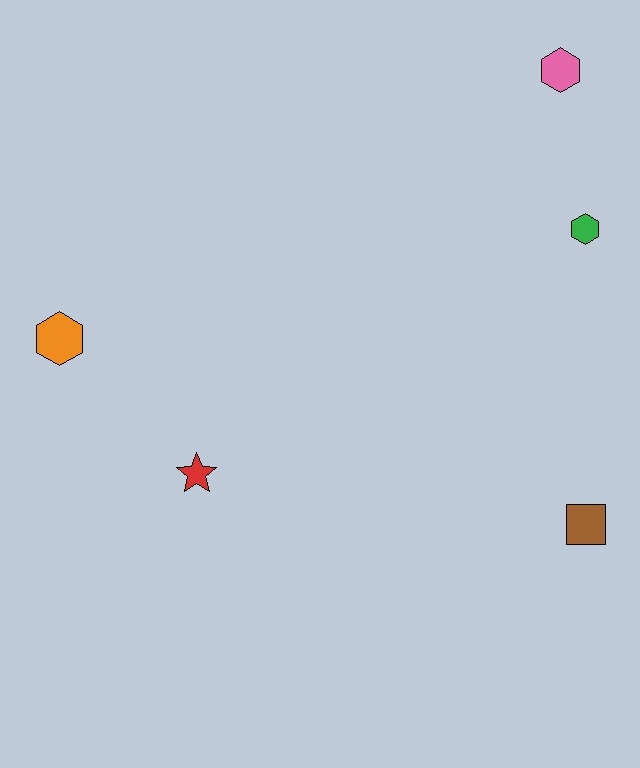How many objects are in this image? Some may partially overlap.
There are 5 objects.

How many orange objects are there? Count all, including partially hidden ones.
There is 1 orange object.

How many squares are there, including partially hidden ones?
There is 1 square.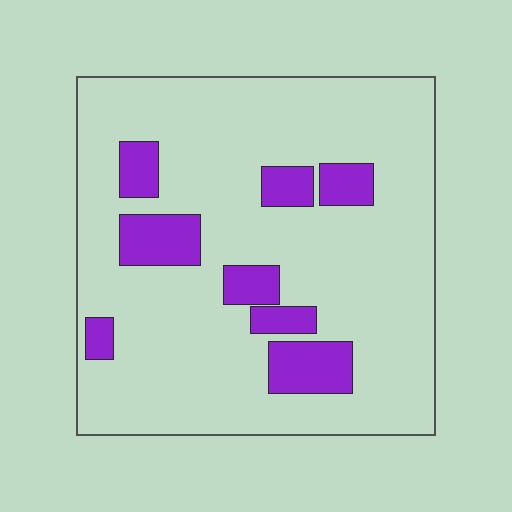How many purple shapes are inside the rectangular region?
8.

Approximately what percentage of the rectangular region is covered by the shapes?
Approximately 15%.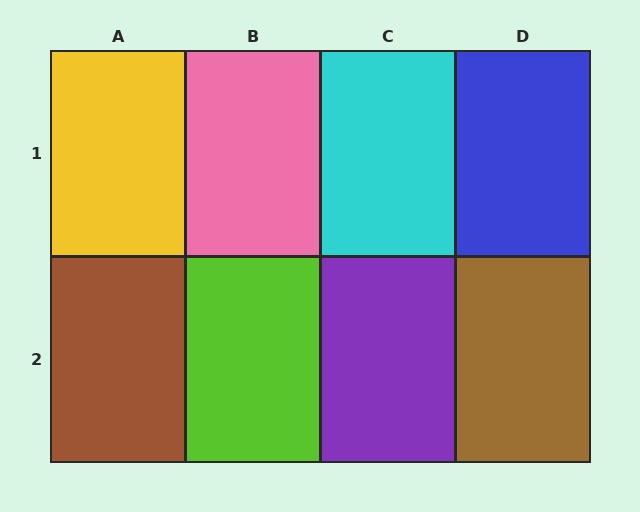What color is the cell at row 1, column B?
Pink.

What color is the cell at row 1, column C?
Cyan.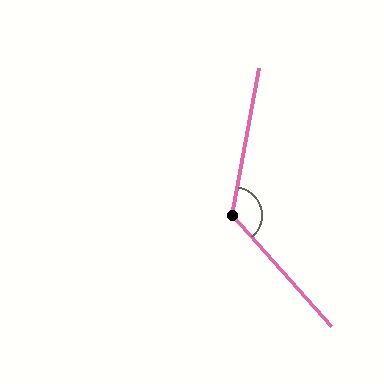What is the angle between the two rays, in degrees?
Approximately 128 degrees.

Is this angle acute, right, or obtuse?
It is obtuse.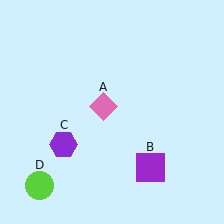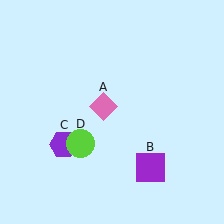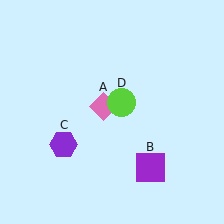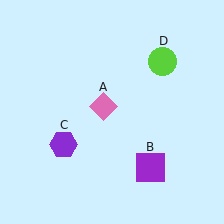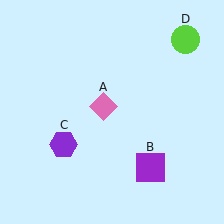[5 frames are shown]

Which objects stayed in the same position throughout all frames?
Pink diamond (object A) and purple square (object B) and purple hexagon (object C) remained stationary.